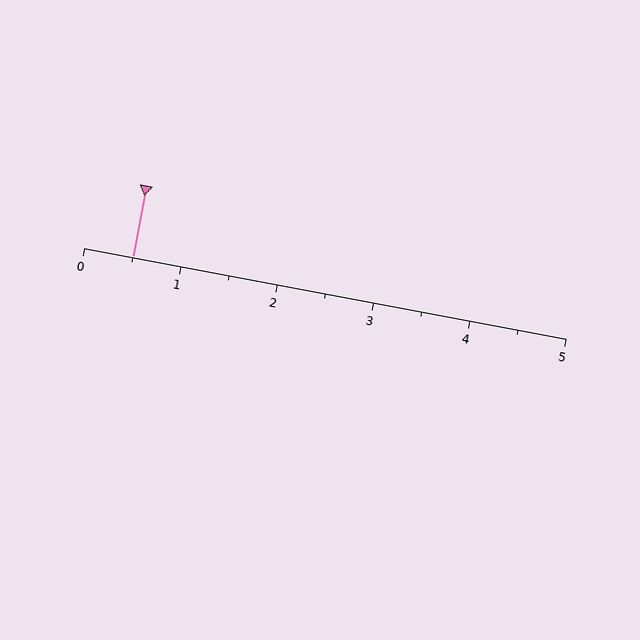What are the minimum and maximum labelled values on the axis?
The axis runs from 0 to 5.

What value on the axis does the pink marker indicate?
The marker indicates approximately 0.5.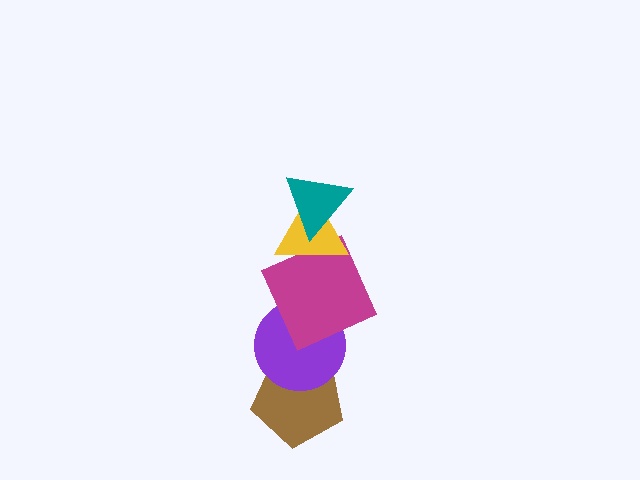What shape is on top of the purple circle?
The magenta square is on top of the purple circle.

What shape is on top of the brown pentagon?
The purple circle is on top of the brown pentagon.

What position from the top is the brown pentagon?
The brown pentagon is 5th from the top.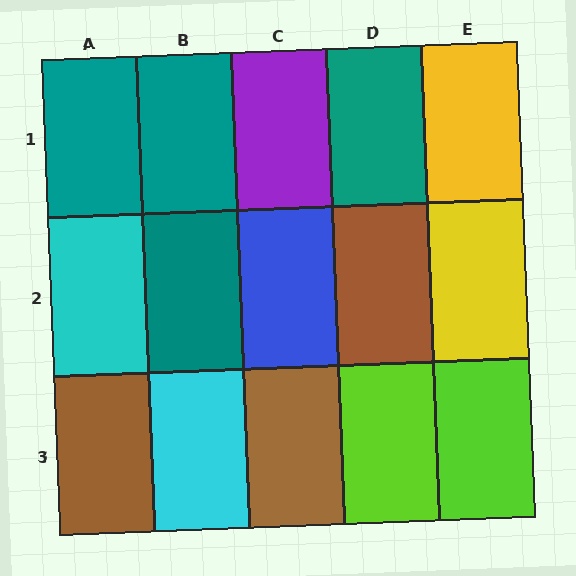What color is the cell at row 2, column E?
Yellow.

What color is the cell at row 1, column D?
Teal.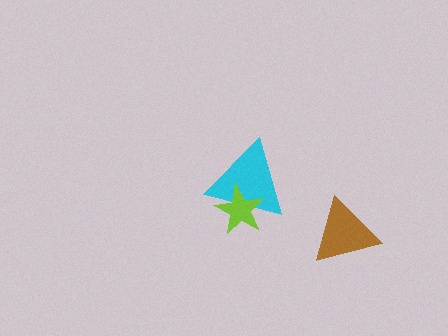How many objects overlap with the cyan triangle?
1 object overlaps with the cyan triangle.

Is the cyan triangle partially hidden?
Yes, it is partially covered by another shape.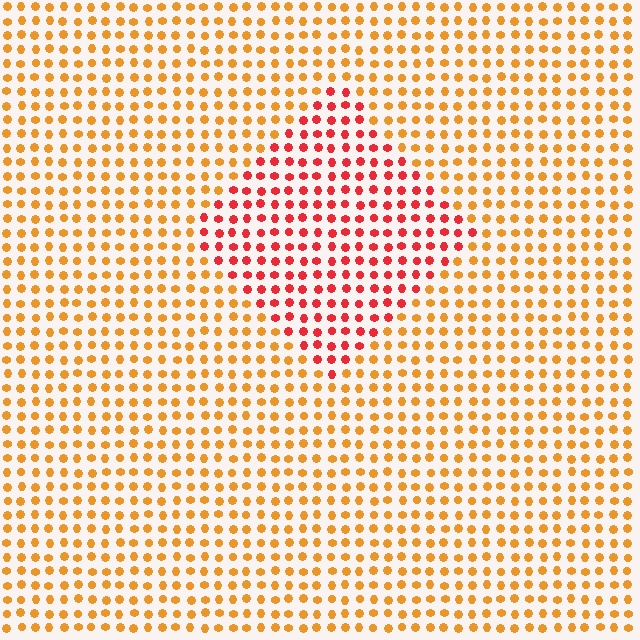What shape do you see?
I see a diamond.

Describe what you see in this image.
The image is filled with small orange elements in a uniform arrangement. A diamond-shaped region is visible where the elements are tinted to a slightly different hue, forming a subtle color boundary.